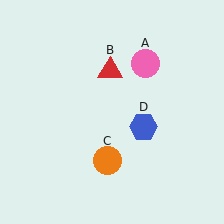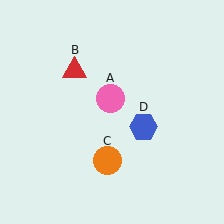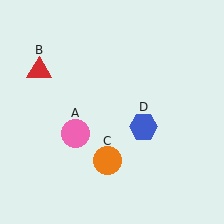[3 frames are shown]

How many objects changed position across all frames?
2 objects changed position: pink circle (object A), red triangle (object B).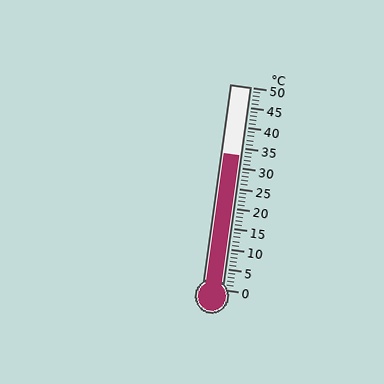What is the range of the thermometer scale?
The thermometer scale ranges from 0°C to 50°C.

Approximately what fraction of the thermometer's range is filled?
The thermometer is filled to approximately 65% of its range.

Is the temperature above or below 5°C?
The temperature is above 5°C.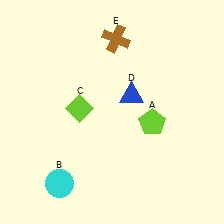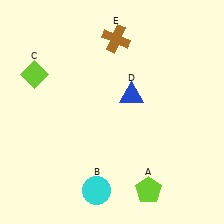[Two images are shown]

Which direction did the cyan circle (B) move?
The cyan circle (B) moved right.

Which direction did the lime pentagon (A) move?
The lime pentagon (A) moved down.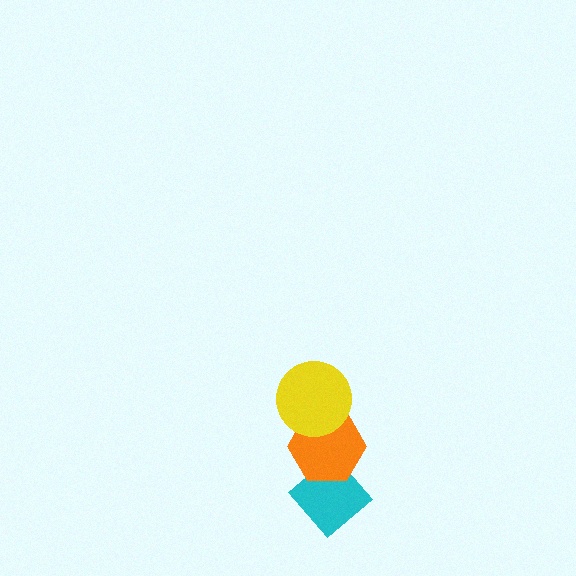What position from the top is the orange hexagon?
The orange hexagon is 2nd from the top.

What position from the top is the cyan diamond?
The cyan diamond is 3rd from the top.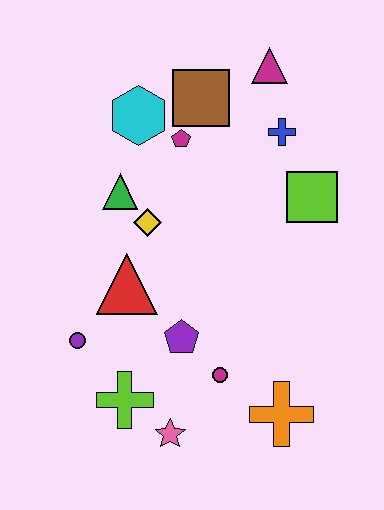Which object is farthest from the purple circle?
The magenta triangle is farthest from the purple circle.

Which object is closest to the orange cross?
The magenta circle is closest to the orange cross.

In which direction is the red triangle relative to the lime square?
The red triangle is to the left of the lime square.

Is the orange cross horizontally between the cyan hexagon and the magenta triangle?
No